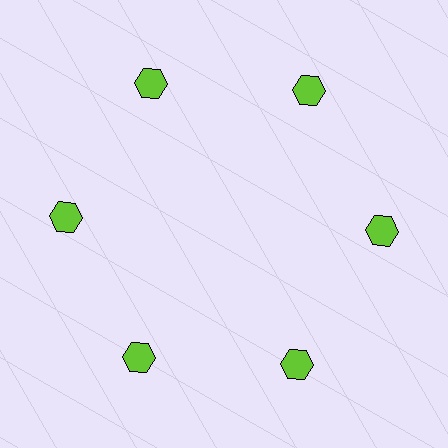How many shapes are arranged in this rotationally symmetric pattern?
There are 6 shapes, arranged in 6 groups of 1.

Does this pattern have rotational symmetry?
Yes, this pattern has 6-fold rotational symmetry. It looks the same after rotating 60 degrees around the center.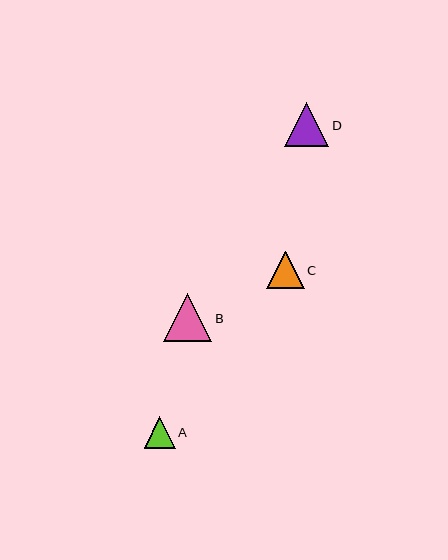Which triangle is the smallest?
Triangle A is the smallest with a size of approximately 31 pixels.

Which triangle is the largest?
Triangle B is the largest with a size of approximately 48 pixels.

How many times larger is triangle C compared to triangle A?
Triangle C is approximately 1.2 times the size of triangle A.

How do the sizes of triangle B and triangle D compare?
Triangle B and triangle D are approximately the same size.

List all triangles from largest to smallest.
From largest to smallest: B, D, C, A.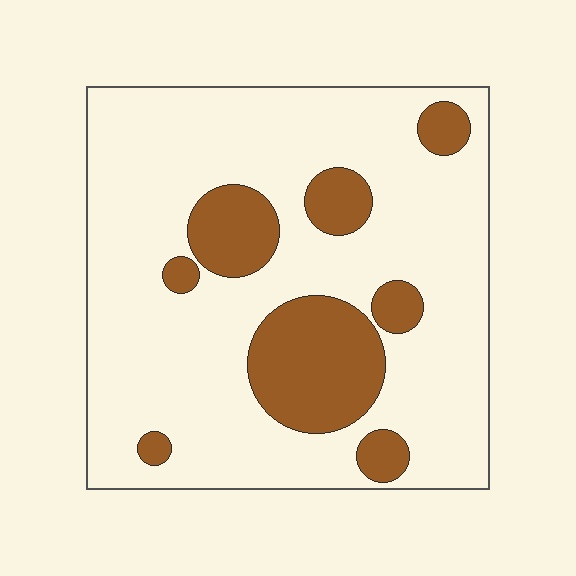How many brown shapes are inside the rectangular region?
8.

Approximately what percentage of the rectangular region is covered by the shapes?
Approximately 20%.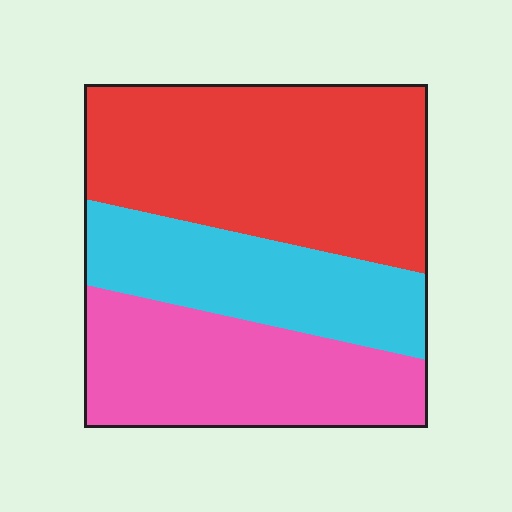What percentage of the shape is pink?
Pink takes up about one third (1/3) of the shape.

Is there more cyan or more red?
Red.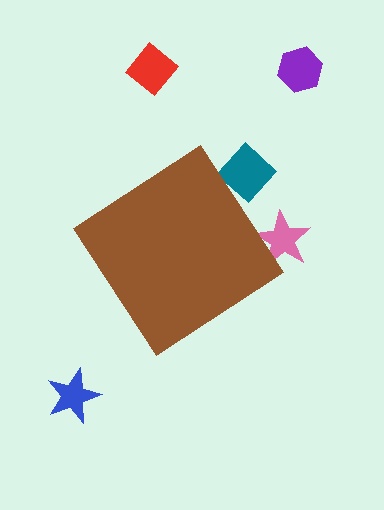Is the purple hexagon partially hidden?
No, the purple hexagon is fully visible.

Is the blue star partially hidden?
No, the blue star is fully visible.